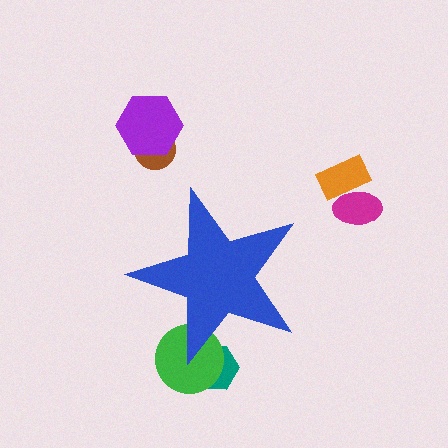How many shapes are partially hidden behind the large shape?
2 shapes are partially hidden.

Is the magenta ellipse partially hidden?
No, the magenta ellipse is fully visible.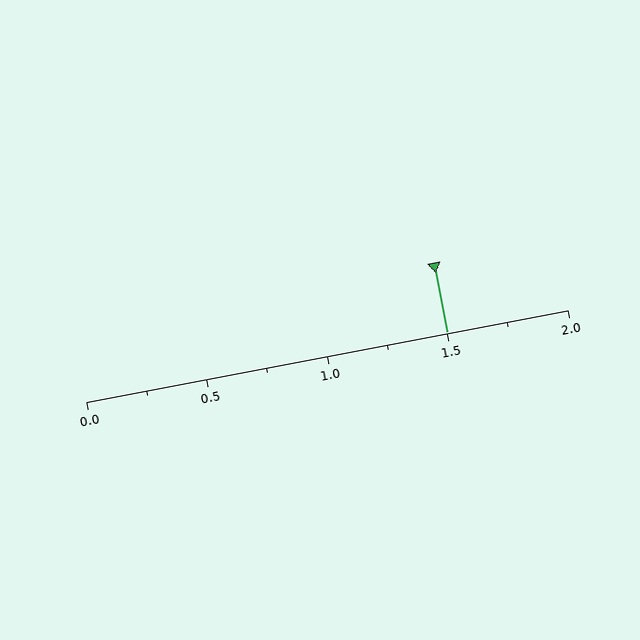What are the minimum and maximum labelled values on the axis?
The axis runs from 0.0 to 2.0.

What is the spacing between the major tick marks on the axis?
The major ticks are spaced 0.5 apart.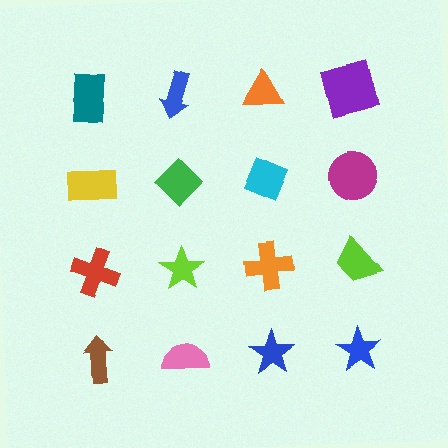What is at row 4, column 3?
A blue star.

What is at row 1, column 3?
An orange triangle.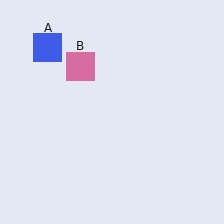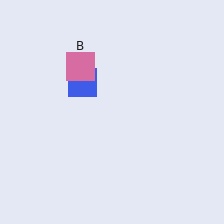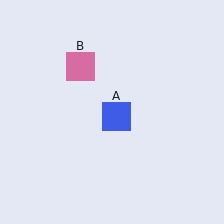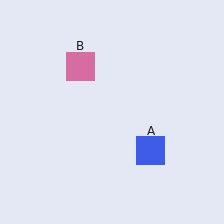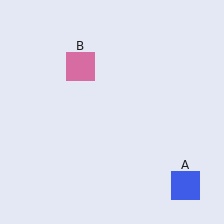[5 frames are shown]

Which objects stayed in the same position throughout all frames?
Pink square (object B) remained stationary.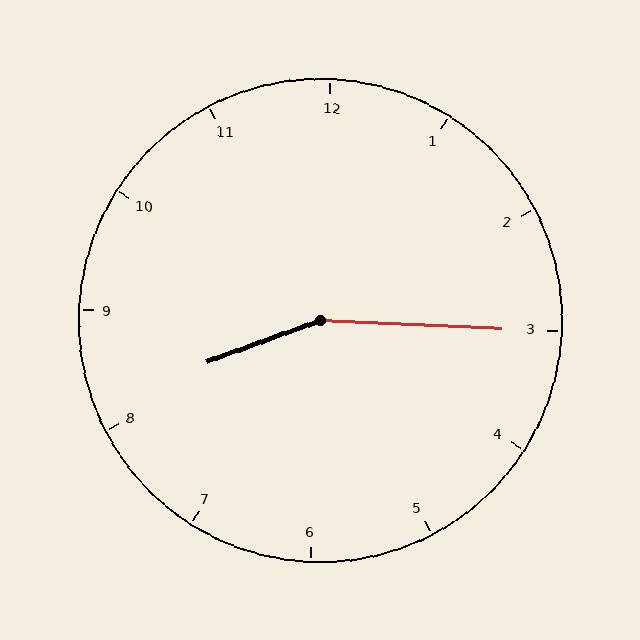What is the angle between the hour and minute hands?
Approximately 158 degrees.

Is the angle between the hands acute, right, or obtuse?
It is obtuse.